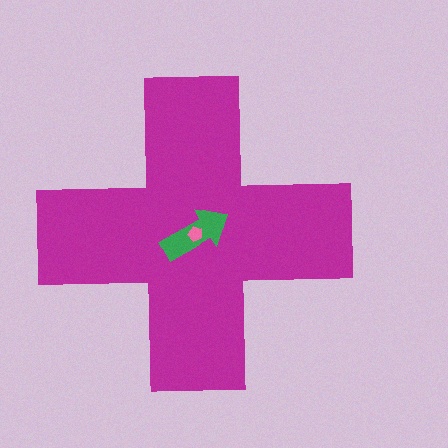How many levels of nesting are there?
3.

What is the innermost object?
The pink pentagon.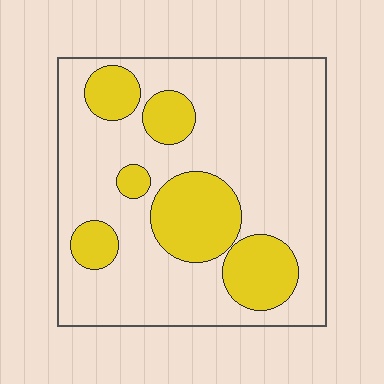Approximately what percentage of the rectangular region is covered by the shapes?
Approximately 25%.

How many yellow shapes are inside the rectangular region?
6.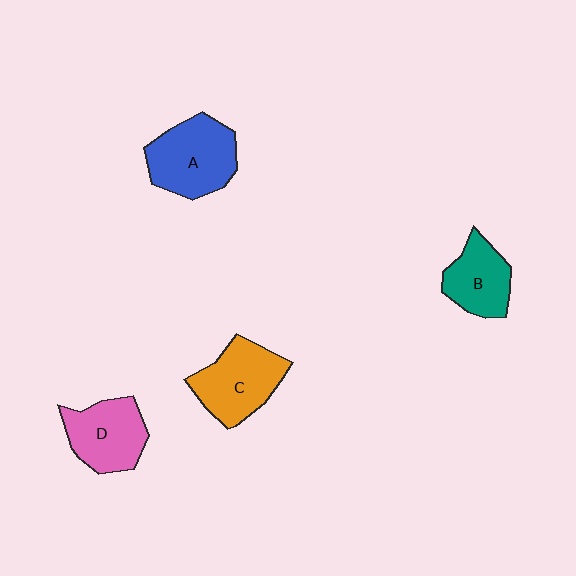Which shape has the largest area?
Shape A (blue).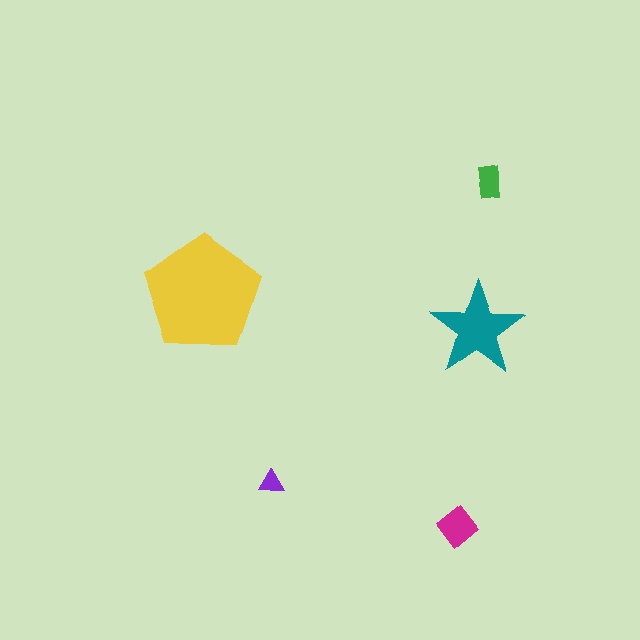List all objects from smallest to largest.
The purple triangle, the green rectangle, the magenta diamond, the teal star, the yellow pentagon.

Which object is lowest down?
The magenta diamond is bottommost.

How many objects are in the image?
There are 5 objects in the image.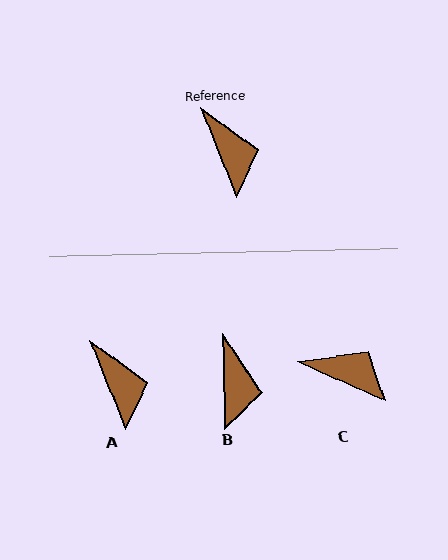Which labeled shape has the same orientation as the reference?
A.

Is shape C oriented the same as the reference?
No, it is off by about 44 degrees.